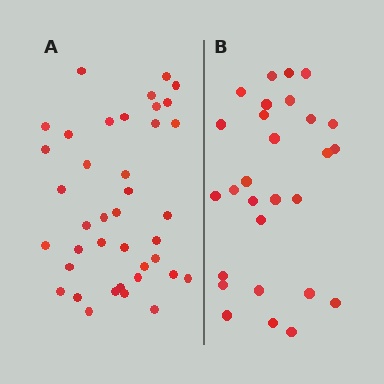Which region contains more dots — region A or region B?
Region A (the left region) has more dots.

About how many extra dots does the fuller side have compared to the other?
Region A has roughly 12 or so more dots than region B.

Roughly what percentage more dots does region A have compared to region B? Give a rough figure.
About 40% more.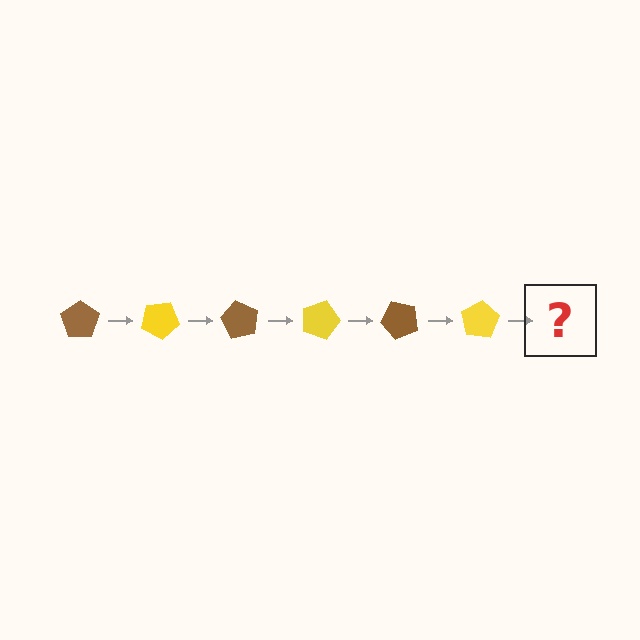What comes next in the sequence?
The next element should be a brown pentagon, rotated 180 degrees from the start.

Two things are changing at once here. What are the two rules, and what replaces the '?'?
The two rules are that it rotates 30 degrees each step and the color cycles through brown and yellow. The '?' should be a brown pentagon, rotated 180 degrees from the start.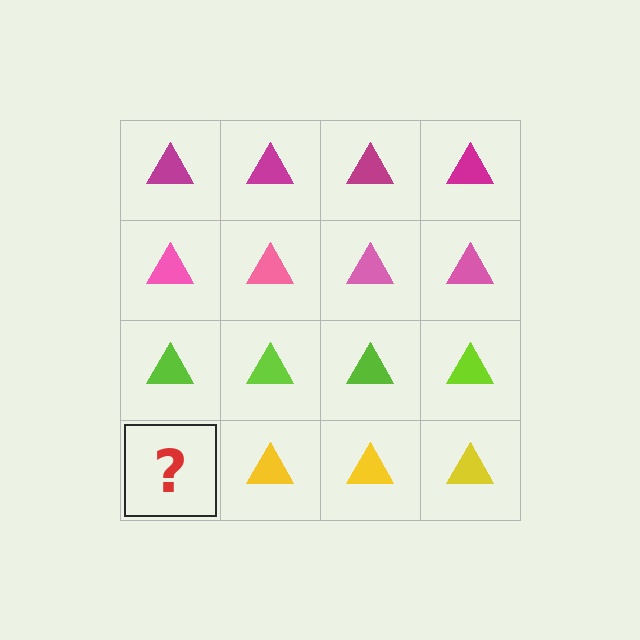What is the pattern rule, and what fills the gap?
The rule is that each row has a consistent color. The gap should be filled with a yellow triangle.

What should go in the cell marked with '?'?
The missing cell should contain a yellow triangle.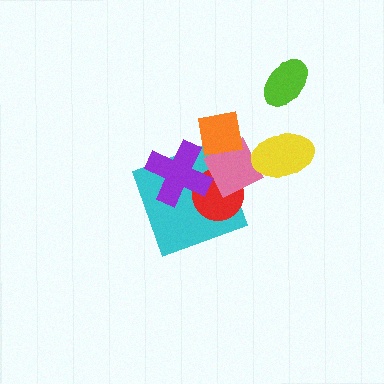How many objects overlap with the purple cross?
3 objects overlap with the purple cross.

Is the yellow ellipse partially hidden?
No, no other shape covers it.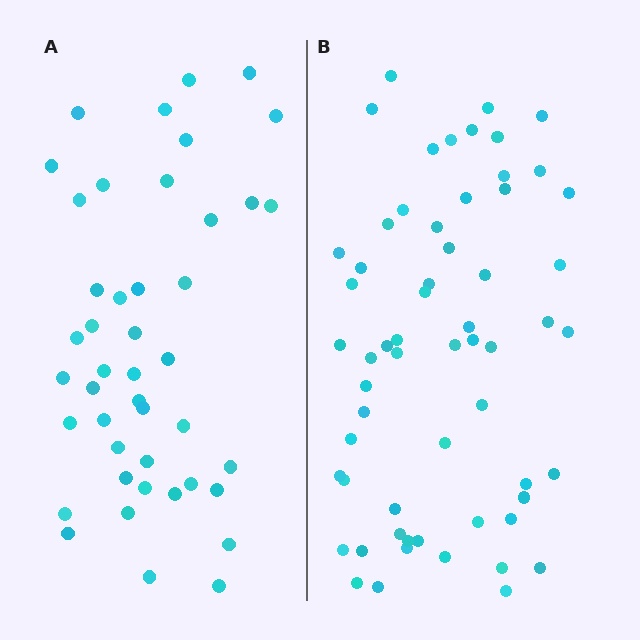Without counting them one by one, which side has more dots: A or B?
Region B (the right region) has more dots.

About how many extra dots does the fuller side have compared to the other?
Region B has approximately 15 more dots than region A.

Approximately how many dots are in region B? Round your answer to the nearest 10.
About 60 dots.